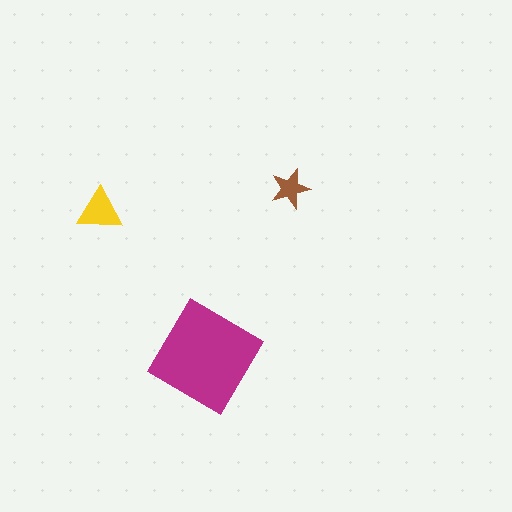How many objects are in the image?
There are 3 objects in the image.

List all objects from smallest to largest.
The brown star, the yellow triangle, the magenta diamond.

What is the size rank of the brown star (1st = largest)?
3rd.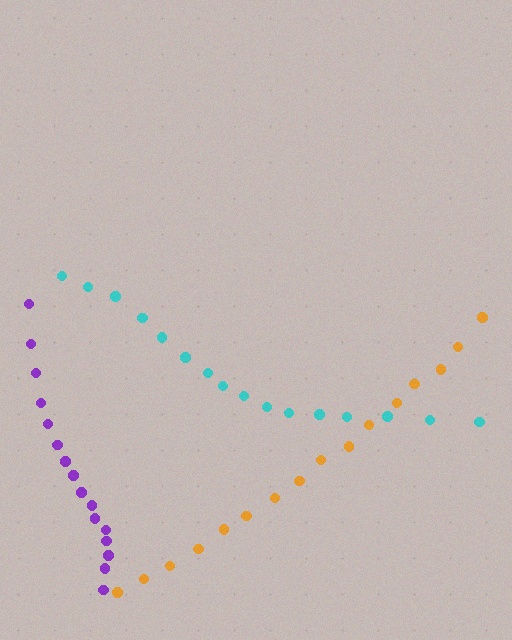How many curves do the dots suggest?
There are 3 distinct paths.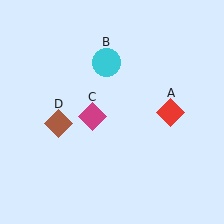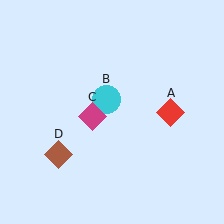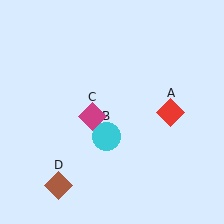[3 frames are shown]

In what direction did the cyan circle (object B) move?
The cyan circle (object B) moved down.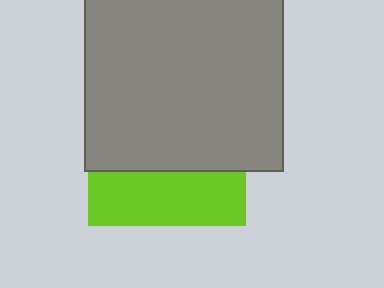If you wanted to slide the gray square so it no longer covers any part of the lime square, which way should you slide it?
Slide it up — that is the most direct way to separate the two shapes.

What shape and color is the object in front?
The object in front is a gray square.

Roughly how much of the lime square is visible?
A small part of it is visible (roughly 34%).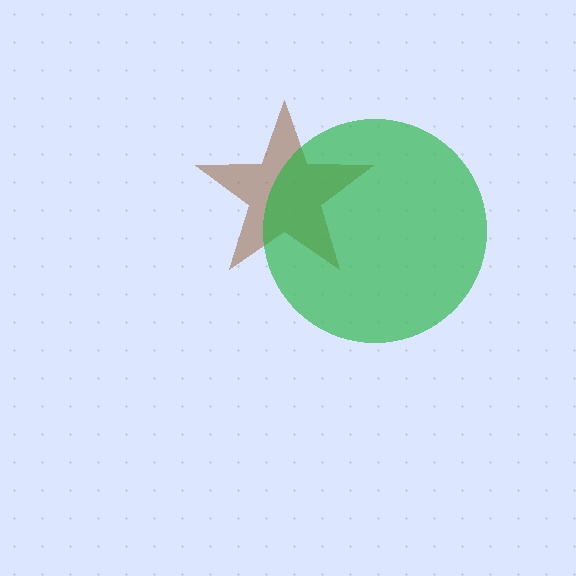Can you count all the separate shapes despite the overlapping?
Yes, there are 2 separate shapes.